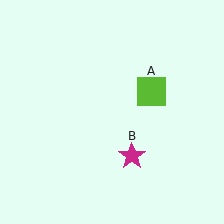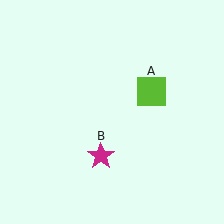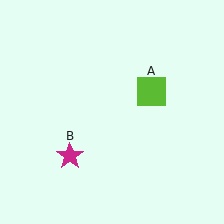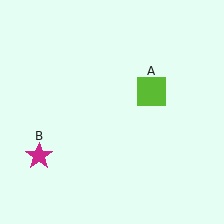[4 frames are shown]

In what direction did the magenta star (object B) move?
The magenta star (object B) moved left.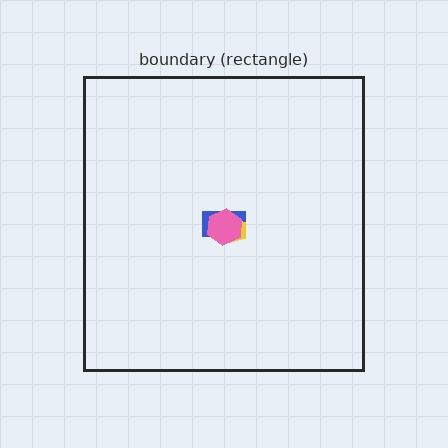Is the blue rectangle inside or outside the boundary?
Inside.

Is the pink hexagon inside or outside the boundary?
Inside.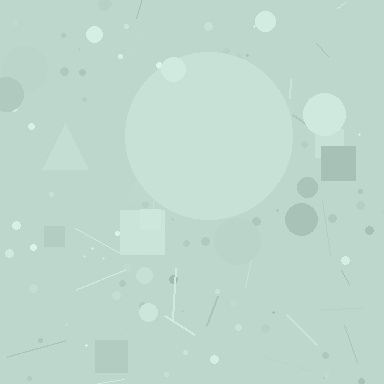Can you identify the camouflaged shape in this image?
The camouflaged shape is a circle.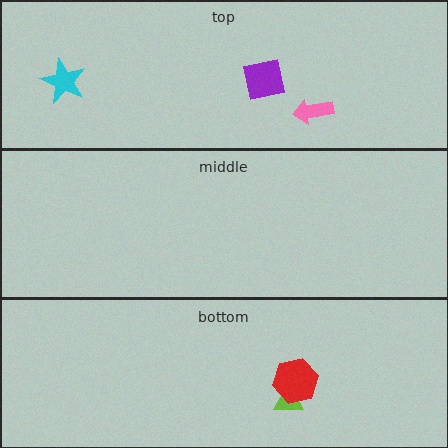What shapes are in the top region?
The pink arrow, the cyan star, the purple square.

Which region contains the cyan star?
The top region.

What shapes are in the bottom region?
The lime triangle, the red hexagon.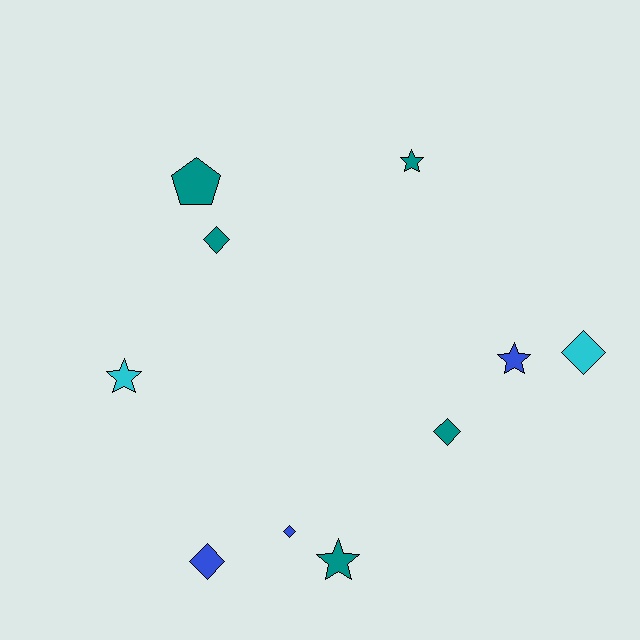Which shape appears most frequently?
Diamond, with 5 objects.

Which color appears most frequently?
Teal, with 5 objects.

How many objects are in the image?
There are 10 objects.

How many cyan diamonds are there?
There is 1 cyan diamond.